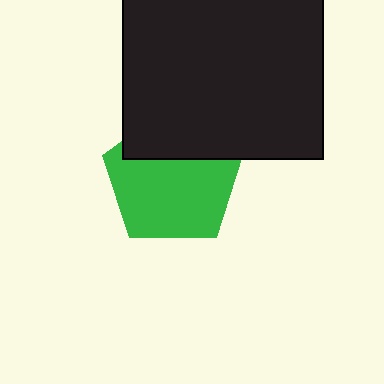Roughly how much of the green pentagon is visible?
Most of it is visible (roughly 70%).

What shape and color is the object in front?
The object in front is a black rectangle.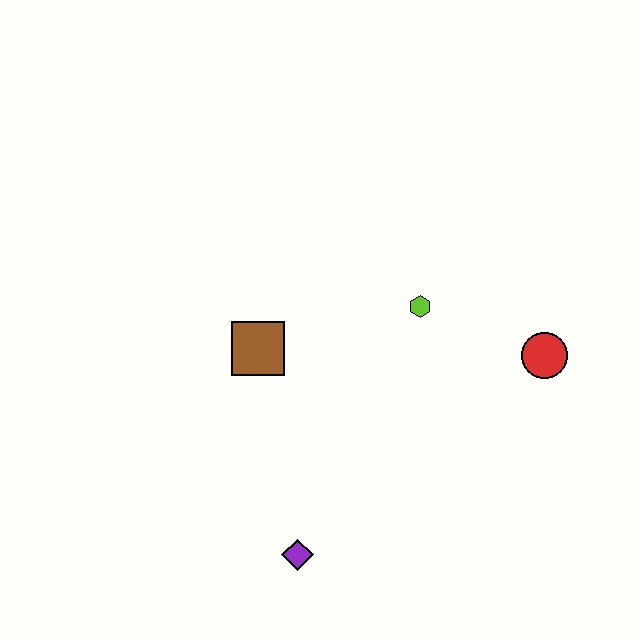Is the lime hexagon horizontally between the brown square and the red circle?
Yes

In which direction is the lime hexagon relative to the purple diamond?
The lime hexagon is above the purple diamond.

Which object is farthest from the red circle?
The purple diamond is farthest from the red circle.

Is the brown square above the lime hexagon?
No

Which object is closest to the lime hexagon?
The red circle is closest to the lime hexagon.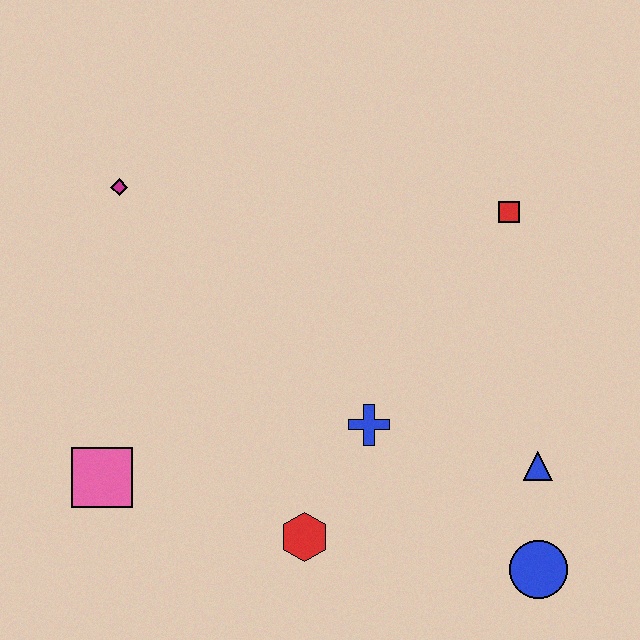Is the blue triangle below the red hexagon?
No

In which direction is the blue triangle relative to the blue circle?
The blue triangle is above the blue circle.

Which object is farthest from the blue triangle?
The magenta diamond is farthest from the blue triangle.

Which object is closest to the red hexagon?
The blue cross is closest to the red hexagon.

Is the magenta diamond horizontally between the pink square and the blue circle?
Yes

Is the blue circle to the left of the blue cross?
No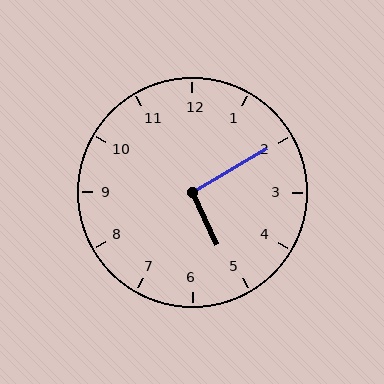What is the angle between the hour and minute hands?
Approximately 95 degrees.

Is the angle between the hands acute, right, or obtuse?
It is right.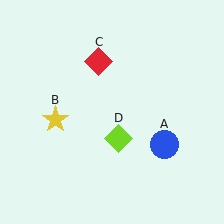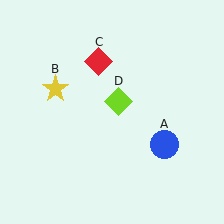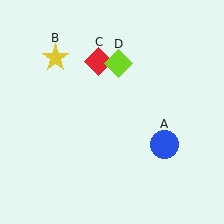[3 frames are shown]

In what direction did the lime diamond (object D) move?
The lime diamond (object D) moved up.